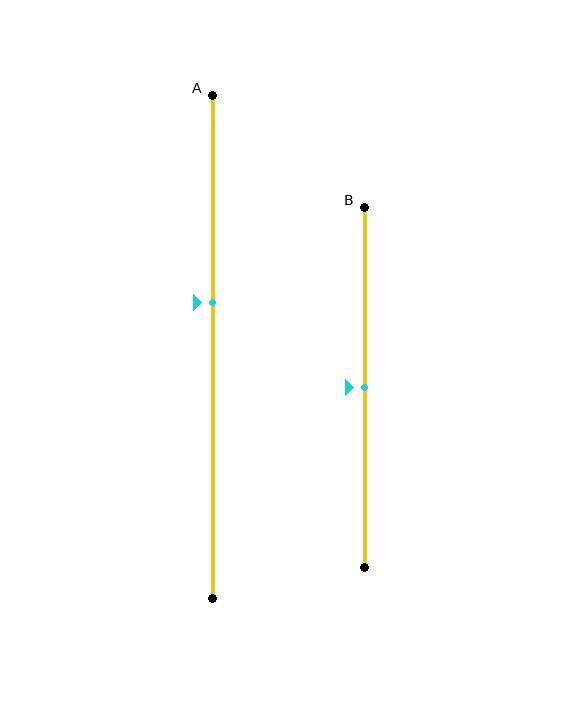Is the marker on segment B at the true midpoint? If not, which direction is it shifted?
Yes, the marker on segment B is at the true midpoint.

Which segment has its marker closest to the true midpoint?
Segment B has its marker closest to the true midpoint.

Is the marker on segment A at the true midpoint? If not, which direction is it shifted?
No, the marker on segment A is shifted upward by about 9% of the segment length.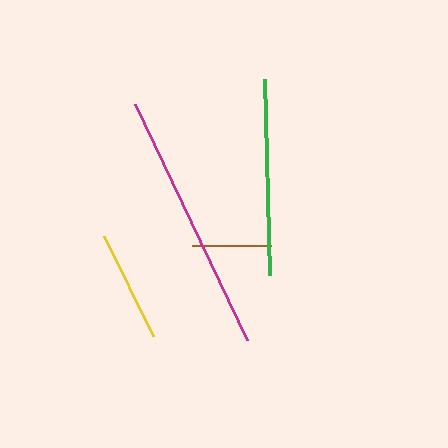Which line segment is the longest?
The magenta line is the longest at approximately 261 pixels.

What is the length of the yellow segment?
The yellow segment is approximately 111 pixels long.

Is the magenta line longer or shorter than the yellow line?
The magenta line is longer than the yellow line.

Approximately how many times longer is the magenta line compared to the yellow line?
The magenta line is approximately 2.3 times the length of the yellow line.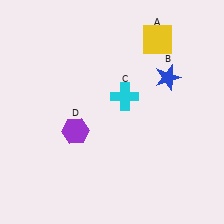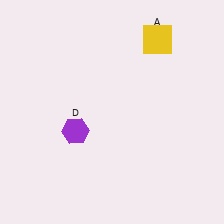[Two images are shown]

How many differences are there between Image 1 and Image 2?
There are 2 differences between the two images.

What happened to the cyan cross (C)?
The cyan cross (C) was removed in Image 2. It was in the top-right area of Image 1.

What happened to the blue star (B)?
The blue star (B) was removed in Image 2. It was in the top-right area of Image 1.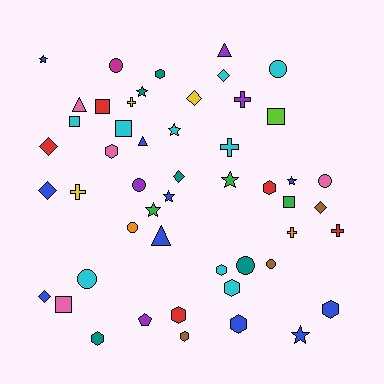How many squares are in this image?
There are 6 squares.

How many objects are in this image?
There are 50 objects.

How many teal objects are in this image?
There are 5 teal objects.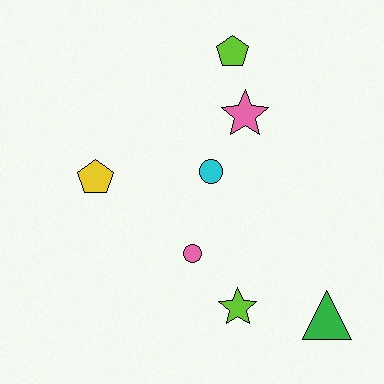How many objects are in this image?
There are 7 objects.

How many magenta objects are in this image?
There are no magenta objects.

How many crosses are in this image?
There are no crosses.